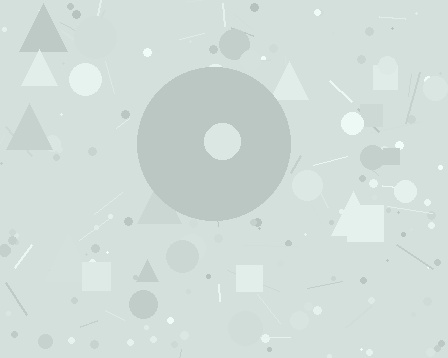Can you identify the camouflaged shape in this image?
The camouflaged shape is a circle.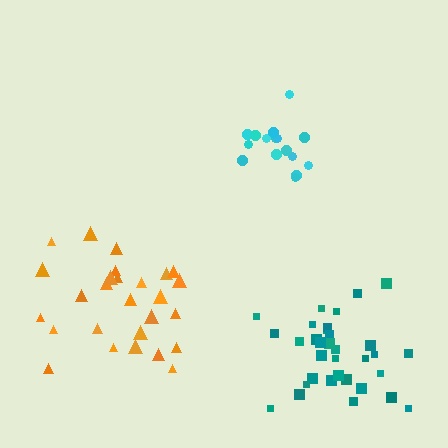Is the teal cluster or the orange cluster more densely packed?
Teal.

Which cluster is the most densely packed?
Cyan.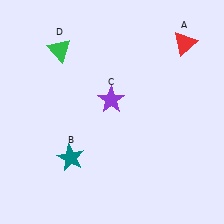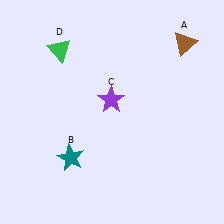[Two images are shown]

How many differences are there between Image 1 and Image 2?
There is 1 difference between the two images.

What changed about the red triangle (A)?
In Image 1, A is red. In Image 2, it changed to brown.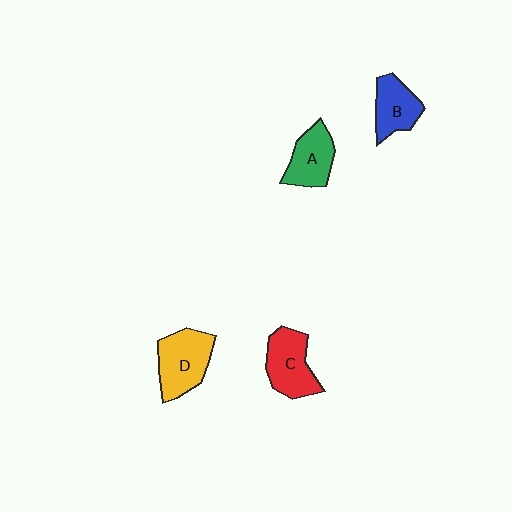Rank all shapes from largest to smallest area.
From largest to smallest: D (yellow), C (red), A (green), B (blue).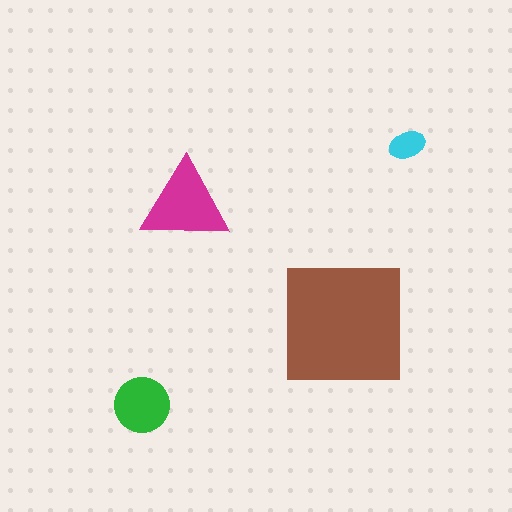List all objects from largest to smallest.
The brown square, the magenta triangle, the green circle, the cyan ellipse.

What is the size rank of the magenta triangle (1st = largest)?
2nd.